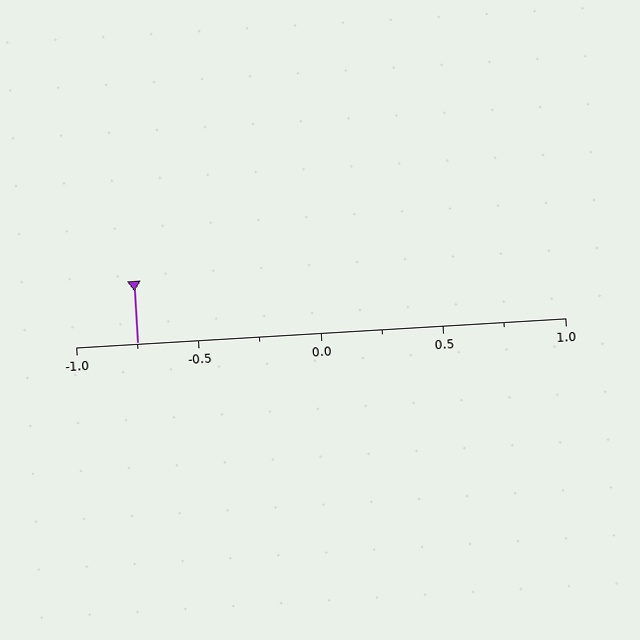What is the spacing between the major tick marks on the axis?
The major ticks are spaced 0.5 apart.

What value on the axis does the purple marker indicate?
The marker indicates approximately -0.75.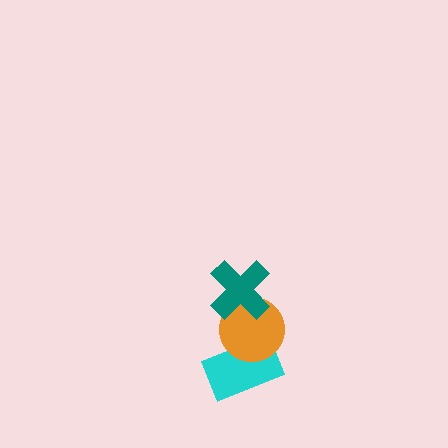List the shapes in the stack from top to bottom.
From top to bottom: the teal cross, the orange circle, the cyan rectangle.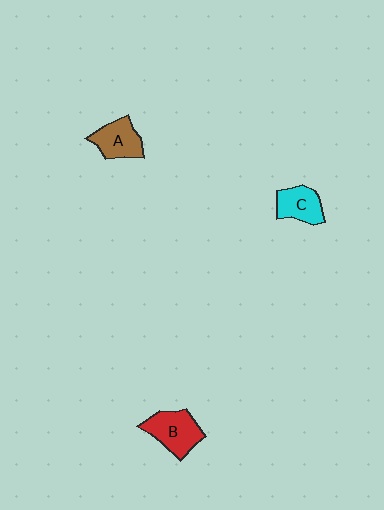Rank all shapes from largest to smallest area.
From largest to smallest: B (red), A (brown), C (cyan).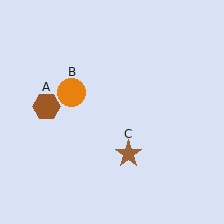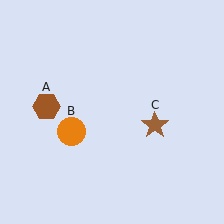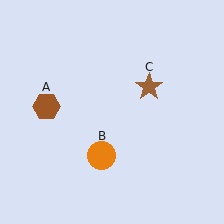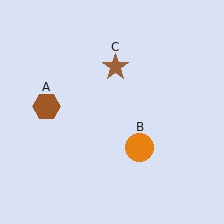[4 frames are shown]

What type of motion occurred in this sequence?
The orange circle (object B), brown star (object C) rotated counterclockwise around the center of the scene.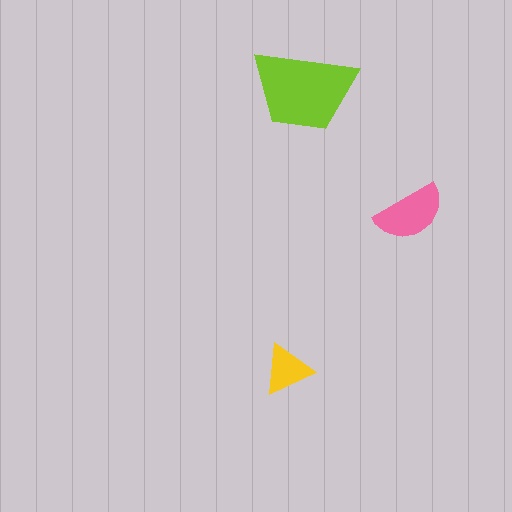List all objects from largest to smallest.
The lime trapezoid, the pink semicircle, the yellow triangle.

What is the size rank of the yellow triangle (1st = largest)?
3rd.